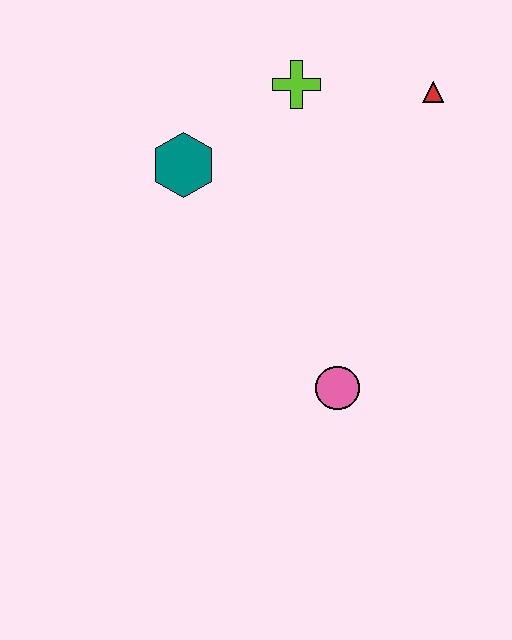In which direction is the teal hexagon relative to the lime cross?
The teal hexagon is to the left of the lime cross.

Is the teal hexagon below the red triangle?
Yes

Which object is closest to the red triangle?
The lime cross is closest to the red triangle.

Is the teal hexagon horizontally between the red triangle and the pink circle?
No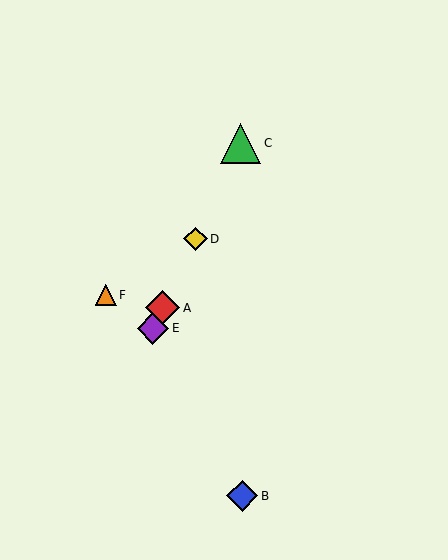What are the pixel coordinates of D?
Object D is at (195, 239).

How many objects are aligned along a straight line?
4 objects (A, C, D, E) are aligned along a straight line.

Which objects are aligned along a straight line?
Objects A, C, D, E are aligned along a straight line.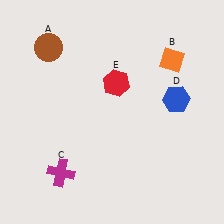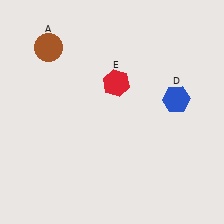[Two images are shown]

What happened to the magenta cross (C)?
The magenta cross (C) was removed in Image 2. It was in the bottom-left area of Image 1.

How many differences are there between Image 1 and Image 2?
There are 2 differences between the two images.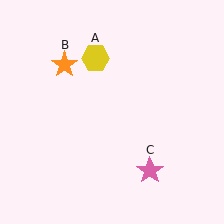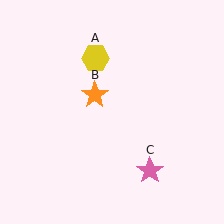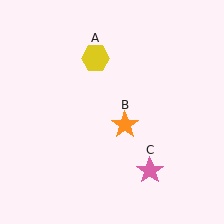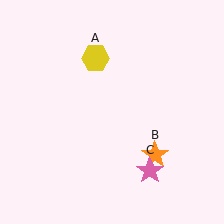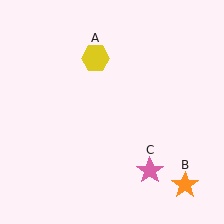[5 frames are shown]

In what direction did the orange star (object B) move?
The orange star (object B) moved down and to the right.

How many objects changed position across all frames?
1 object changed position: orange star (object B).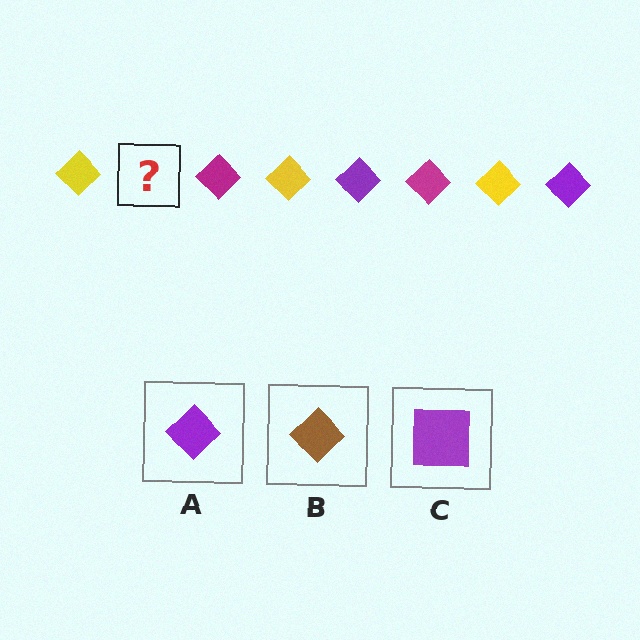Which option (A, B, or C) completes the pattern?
A.